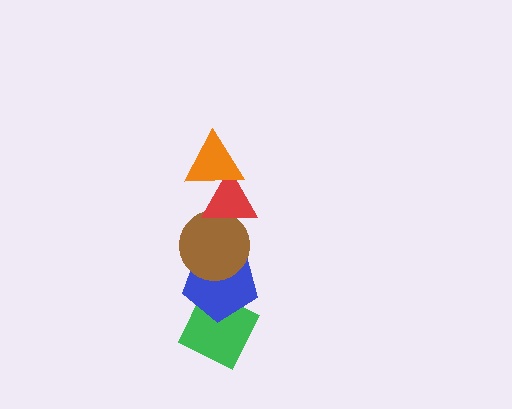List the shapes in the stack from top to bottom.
From top to bottom: the orange triangle, the red triangle, the brown circle, the blue pentagon, the green diamond.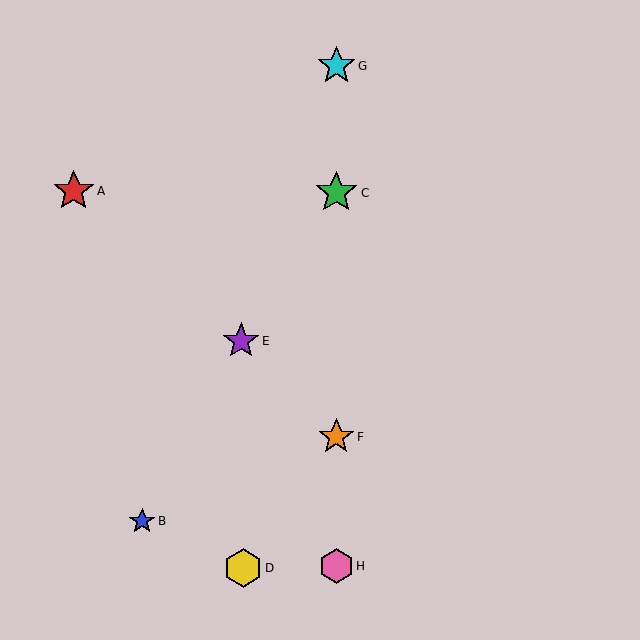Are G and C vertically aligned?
Yes, both are at x≈336.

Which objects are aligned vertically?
Objects C, F, G, H are aligned vertically.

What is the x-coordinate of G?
Object G is at x≈336.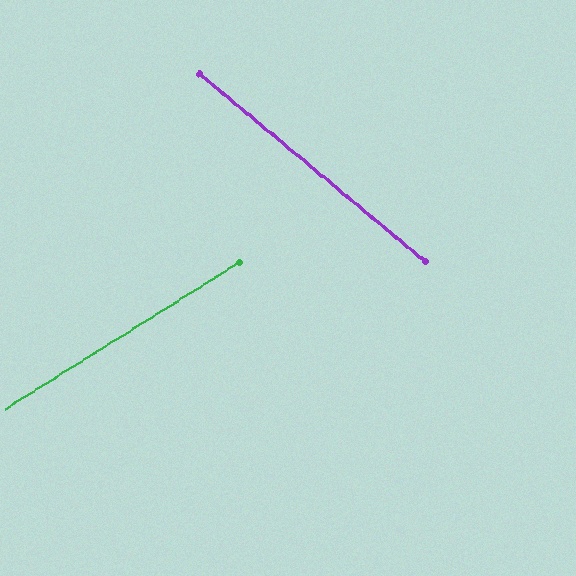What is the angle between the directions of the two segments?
Approximately 72 degrees.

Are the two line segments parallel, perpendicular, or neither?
Neither parallel nor perpendicular — they differ by about 72°.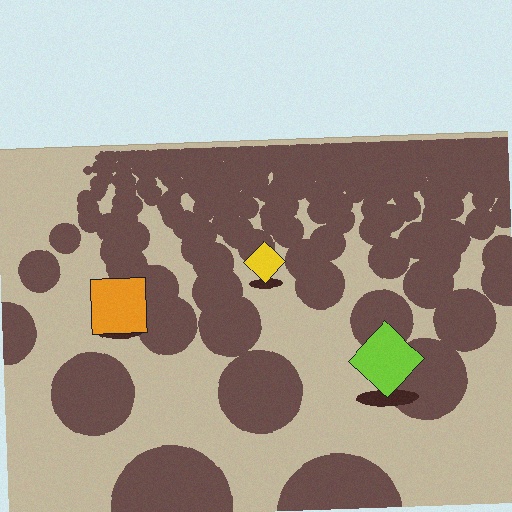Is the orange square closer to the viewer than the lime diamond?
No. The lime diamond is closer — you can tell from the texture gradient: the ground texture is coarser near it.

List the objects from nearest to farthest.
From nearest to farthest: the lime diamond, the orange square, the yellow diamond.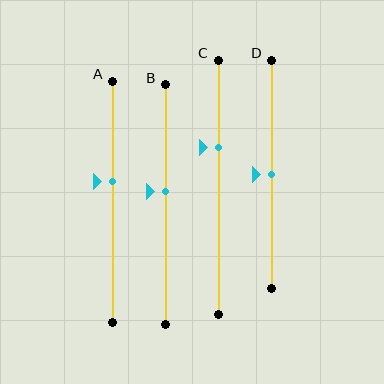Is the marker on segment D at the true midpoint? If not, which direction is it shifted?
Yes, the marker on segment D is at the true midpoint.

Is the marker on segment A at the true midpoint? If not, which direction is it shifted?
No, the marker on segment A is shifted upward by about 8% of the segment length.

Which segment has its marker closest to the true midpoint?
Segment D has its marker closest to the true midpoint.